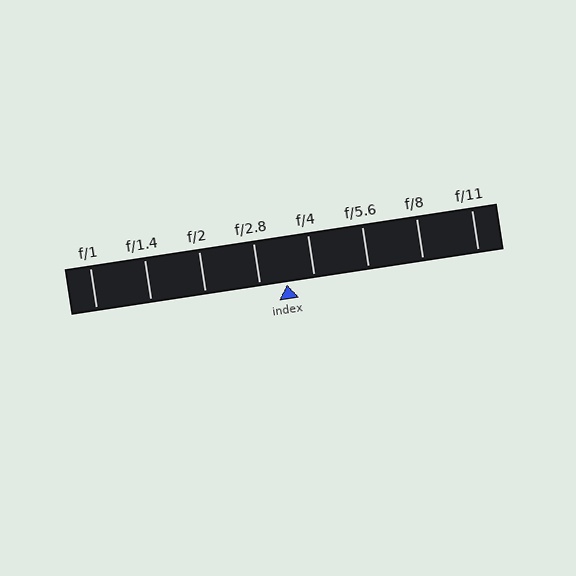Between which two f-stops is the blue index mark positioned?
The index mark is between f/2.8 and f/4.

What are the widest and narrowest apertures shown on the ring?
The widest aperture shown is f/1 and the narrowest is f/11.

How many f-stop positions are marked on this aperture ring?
There are 8 f-stop positions marked.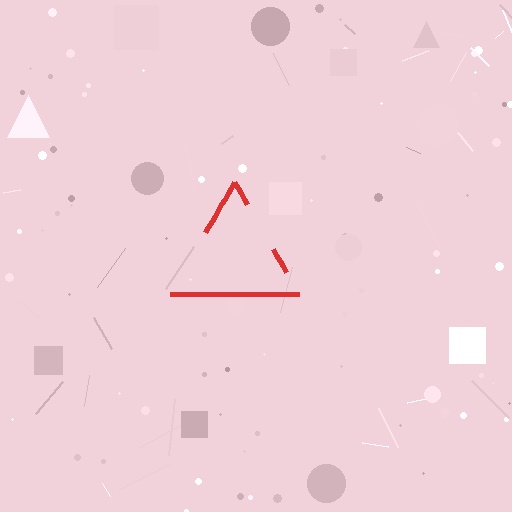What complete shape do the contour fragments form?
The contour fragments form a triangle.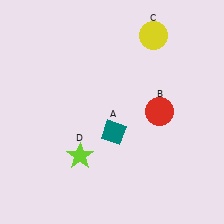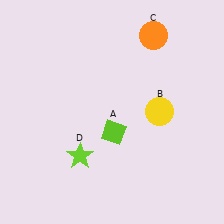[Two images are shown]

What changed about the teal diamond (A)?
In Image 1, A is teal. In Image 2, it changed to lime.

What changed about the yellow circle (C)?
In Image 1, C is yellow. In Image 2, it changed to orange.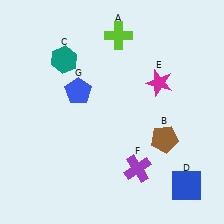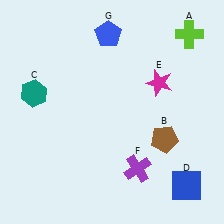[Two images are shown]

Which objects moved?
The objects that moved are: the lime cross (A), the teal hexagon (C), the blue pentagon (G).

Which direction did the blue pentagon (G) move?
The blue pentagon (G) moved up.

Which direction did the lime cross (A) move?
The lime cross (A) moved right.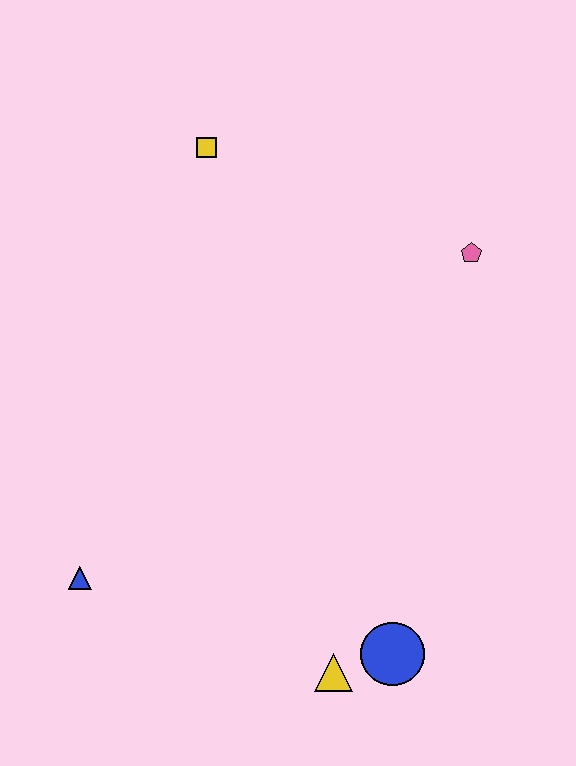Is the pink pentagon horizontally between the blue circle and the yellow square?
No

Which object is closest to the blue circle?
The yellow triangle is closest to the blue circle.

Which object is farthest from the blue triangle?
The pink pentagon is farthest from the blue triangle.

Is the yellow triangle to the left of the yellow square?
No